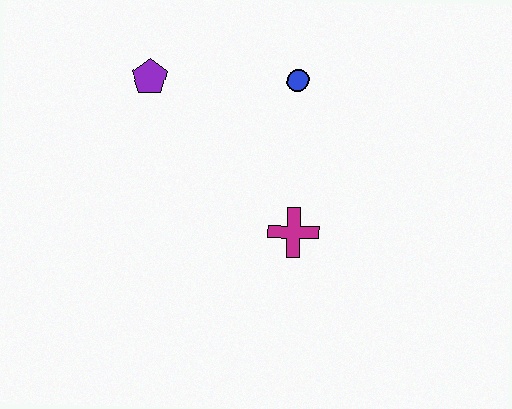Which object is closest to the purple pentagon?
The blue circle is closest to the purple pentagon.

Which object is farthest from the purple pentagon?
The magenta cross is farthest from the purple pentagon.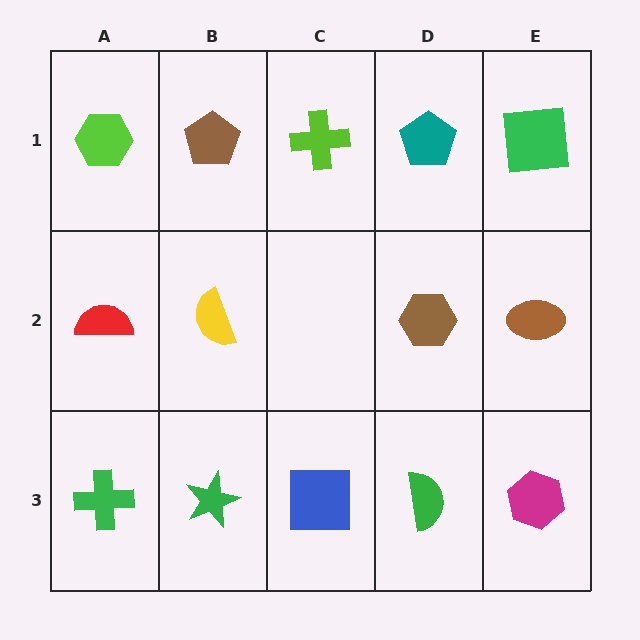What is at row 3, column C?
A blue square.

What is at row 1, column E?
A green square.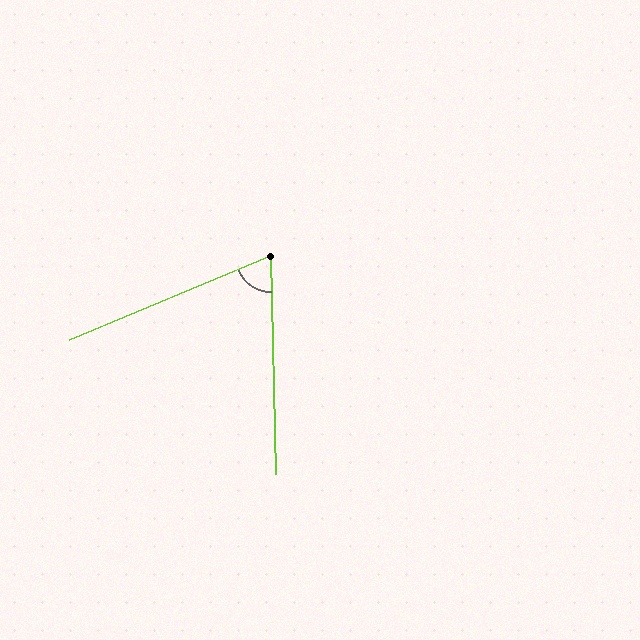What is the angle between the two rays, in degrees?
Approximately 69 degrees.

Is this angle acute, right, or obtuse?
It is acute.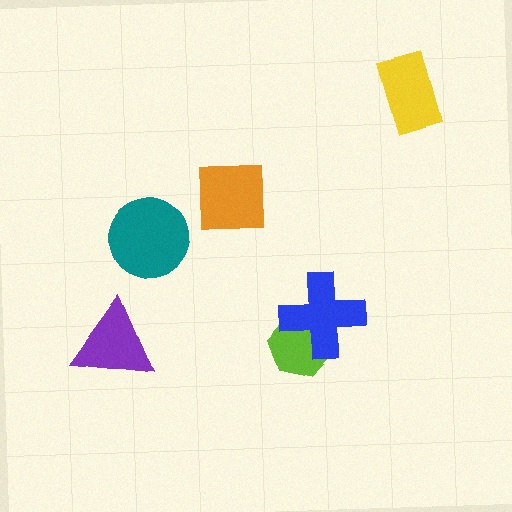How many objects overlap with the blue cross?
1 object overlaps with the blue cross.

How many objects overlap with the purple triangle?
0 objects overlap with the purple triangle.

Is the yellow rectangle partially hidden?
No, no other shape covers it.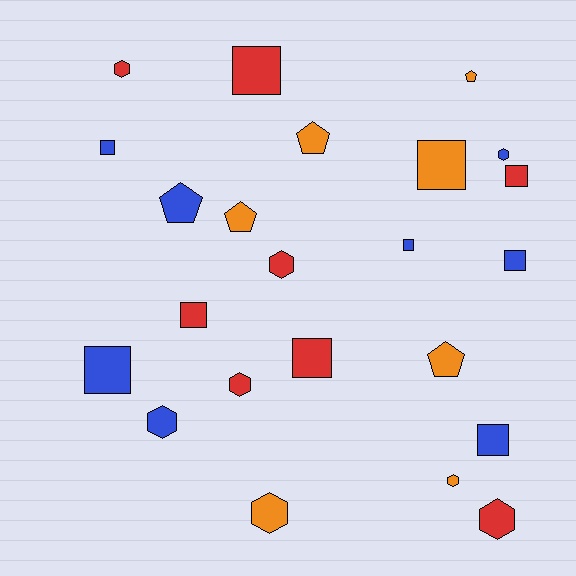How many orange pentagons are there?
There are 4 orange pentagons.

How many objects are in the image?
There are 23 objects.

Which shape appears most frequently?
Square, with 10 objects.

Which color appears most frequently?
Blue, with 8 objects.